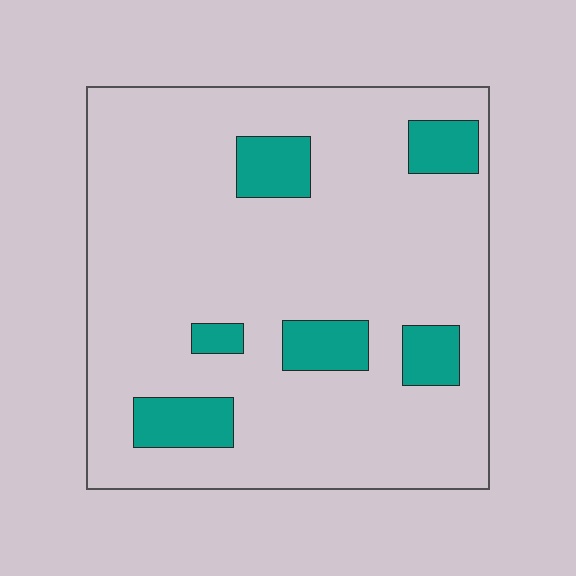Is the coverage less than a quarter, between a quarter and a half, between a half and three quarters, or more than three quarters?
Less than a quarter.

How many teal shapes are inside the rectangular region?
6.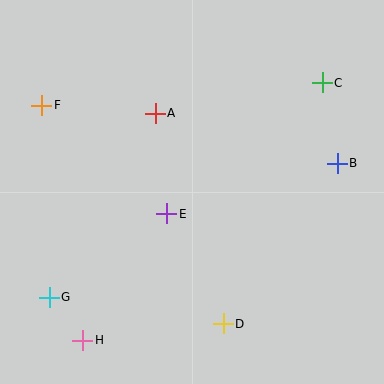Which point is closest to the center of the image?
Point E at (167, 214) is closest to the center.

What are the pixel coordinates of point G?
Point G is at (49, 297).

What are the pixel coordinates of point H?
Point H is at (83, 340).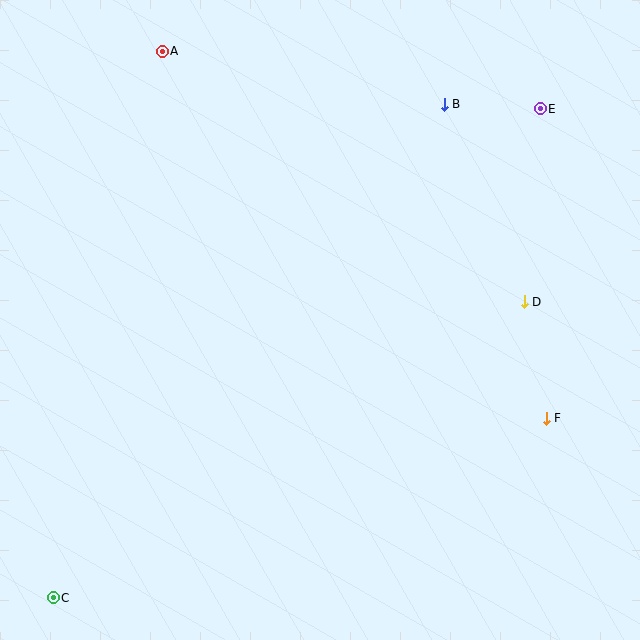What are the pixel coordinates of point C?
Point C is at (53, 598).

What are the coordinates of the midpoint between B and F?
The midpoint between B and F is at (495, 261).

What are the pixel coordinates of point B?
Point B is at (444, 104).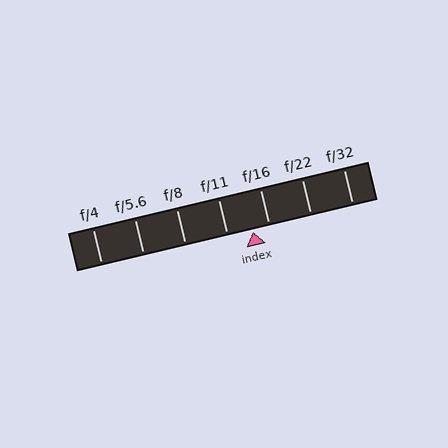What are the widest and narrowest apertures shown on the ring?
The widest aperture shown is f/4 and the narrowest is f/32.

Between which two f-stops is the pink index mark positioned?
The index mark is between f/11 and f/16.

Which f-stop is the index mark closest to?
The index mark is closest to f/16.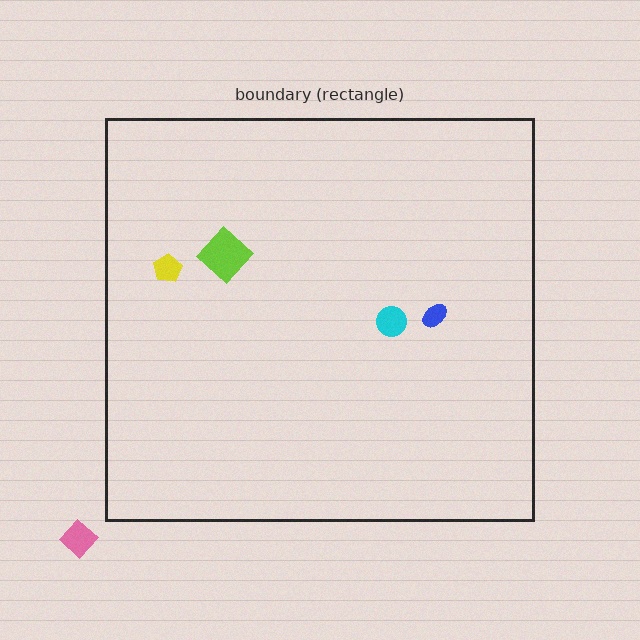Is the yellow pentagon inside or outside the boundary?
Inside.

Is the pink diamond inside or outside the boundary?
Outside.